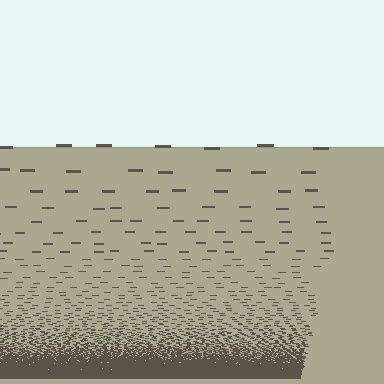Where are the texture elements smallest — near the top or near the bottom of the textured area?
Near the bottom.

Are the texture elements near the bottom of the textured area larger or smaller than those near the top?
Smaller. The gradient is inverted — elements near the bottom are smaller and denser.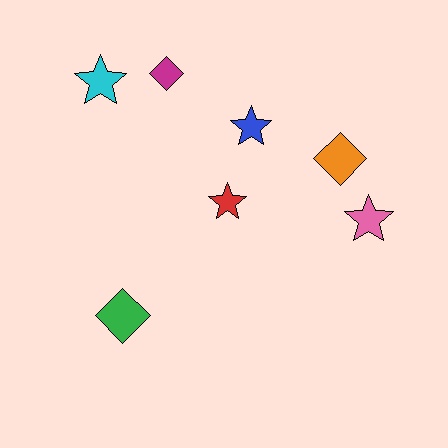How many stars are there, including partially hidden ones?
There are 4 stars.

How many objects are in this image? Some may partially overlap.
There are 7 objects.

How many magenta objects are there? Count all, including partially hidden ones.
There is 1 magenta object.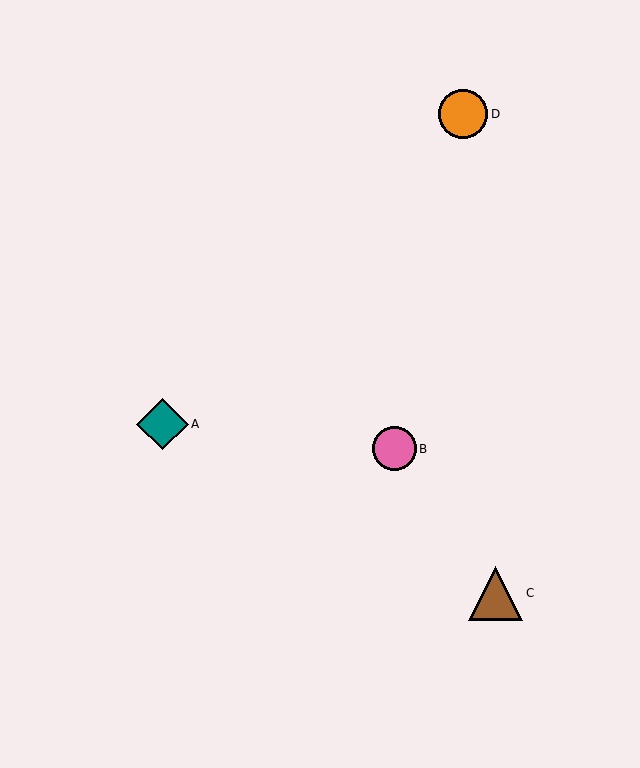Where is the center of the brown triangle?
The center of the brown triangle is at (496, 593).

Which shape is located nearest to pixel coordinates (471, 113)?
The orange circle (labeled D) at (463, 114) is nearest to that location.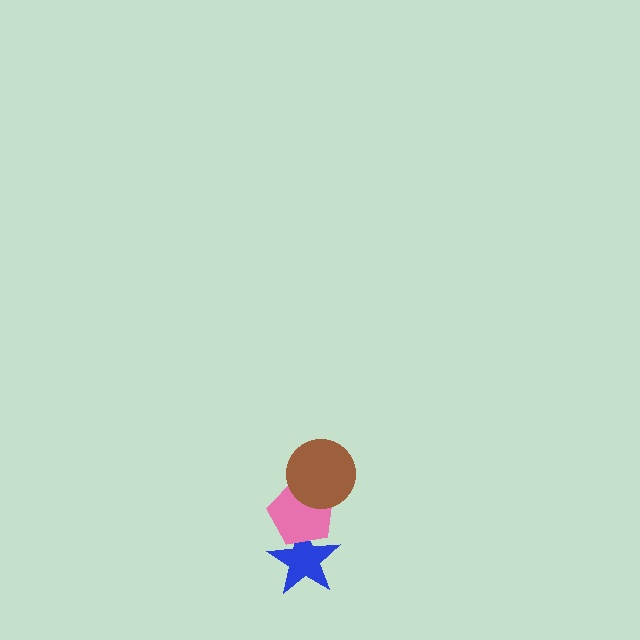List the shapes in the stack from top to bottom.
From top to bottom: the brown circle, the pink pentagon, the blue star.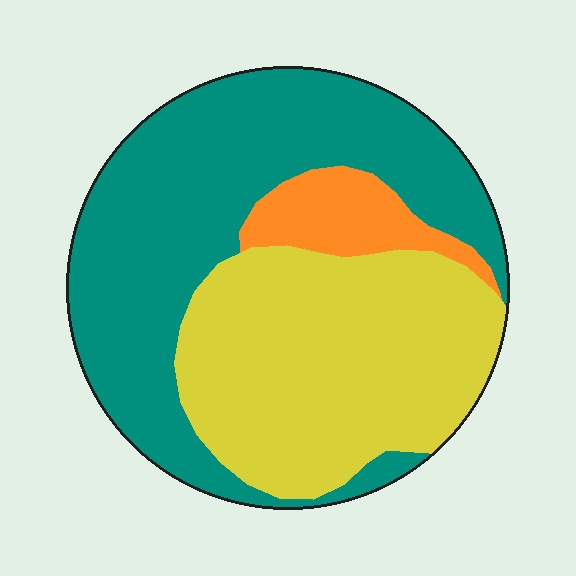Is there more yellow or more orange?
Yellow.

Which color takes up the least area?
Orange, at roughly 10%.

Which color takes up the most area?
Teal, at roughly 50%.